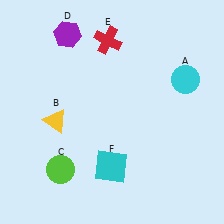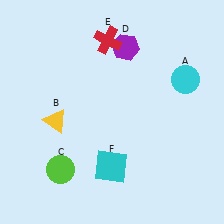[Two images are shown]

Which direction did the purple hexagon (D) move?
The purple hexagon (D) moved right.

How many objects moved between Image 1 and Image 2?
1 object moved between the two images.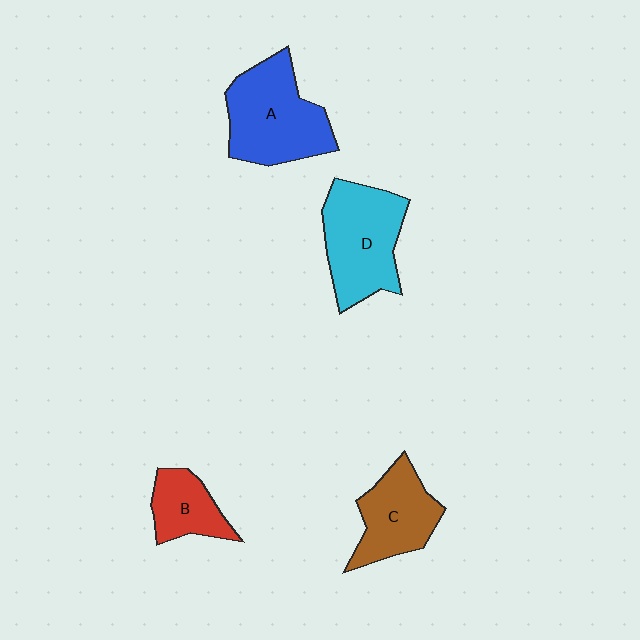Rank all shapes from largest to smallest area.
From largest to smallest: A (blue), D (cyan), C (brown), B (red).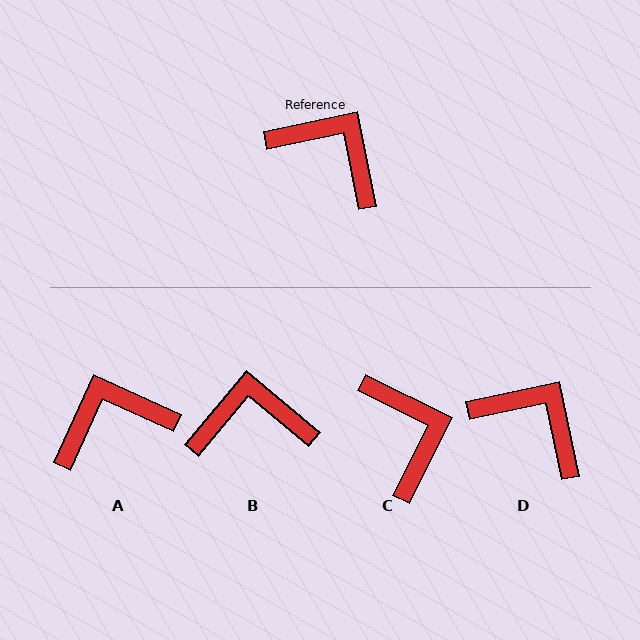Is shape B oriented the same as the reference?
No, it is off by about 38 degrees.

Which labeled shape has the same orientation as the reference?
D.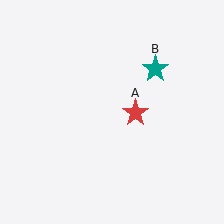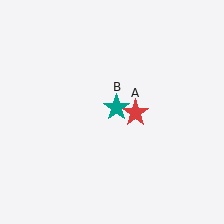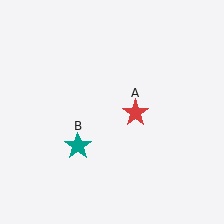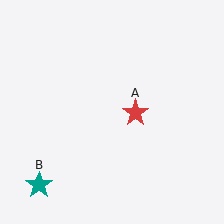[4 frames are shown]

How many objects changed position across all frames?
1 object changed position: teal star (object B).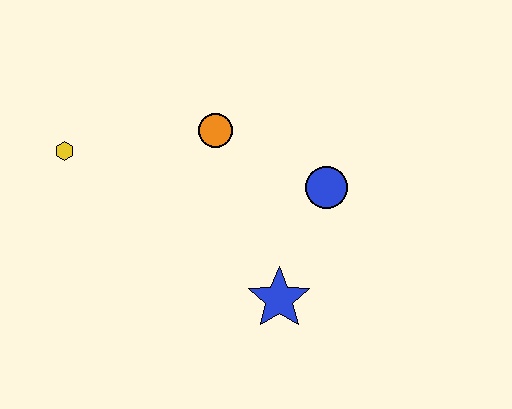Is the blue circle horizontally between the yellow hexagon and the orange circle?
No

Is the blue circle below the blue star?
No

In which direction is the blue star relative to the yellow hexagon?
The blue star is to the right of the yellow hexagon.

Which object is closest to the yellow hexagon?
The orange circle is closest to the yellow hexagon.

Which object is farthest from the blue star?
The yellow hexagon is farthest from the blue star.